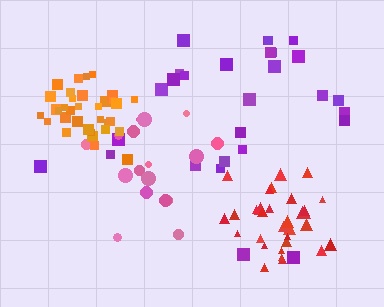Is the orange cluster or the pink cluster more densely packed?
Orange.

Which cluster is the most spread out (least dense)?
Purple.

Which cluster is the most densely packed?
Orange.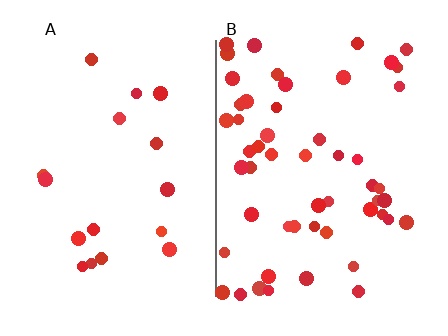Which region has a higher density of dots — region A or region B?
B (the right).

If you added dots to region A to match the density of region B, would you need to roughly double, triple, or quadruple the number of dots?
Approximately triple.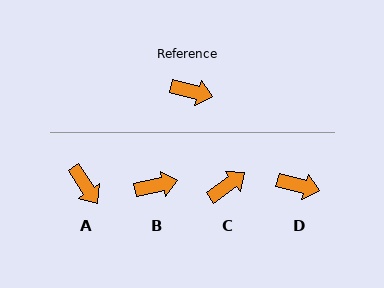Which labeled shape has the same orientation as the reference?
D.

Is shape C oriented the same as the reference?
No, it is off by about 51 degrees.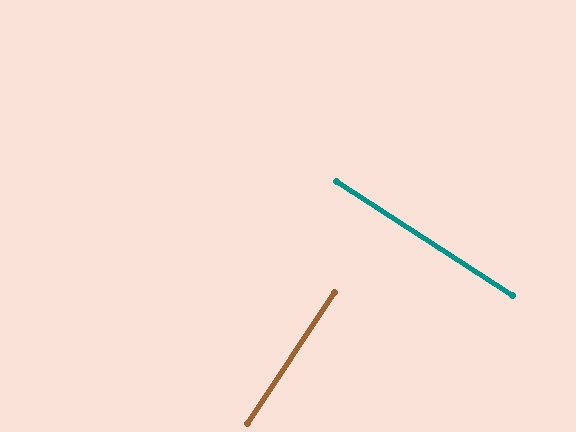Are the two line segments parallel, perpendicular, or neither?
Perpendicular — they meet at approximately 90°.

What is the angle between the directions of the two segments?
Approximately 90 degrees.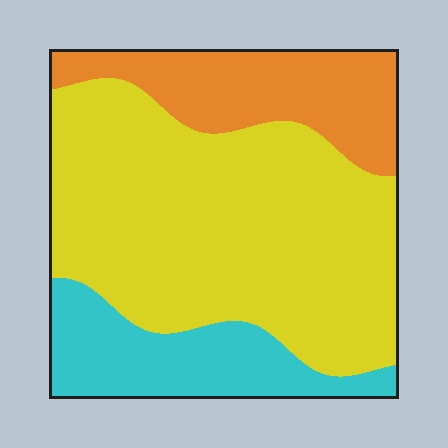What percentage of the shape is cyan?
Cyan covers 19% of the shape.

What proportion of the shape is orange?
Orange takes up about one fifth (1/5) of the shape.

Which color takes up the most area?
Yellow, at roughly 60%.